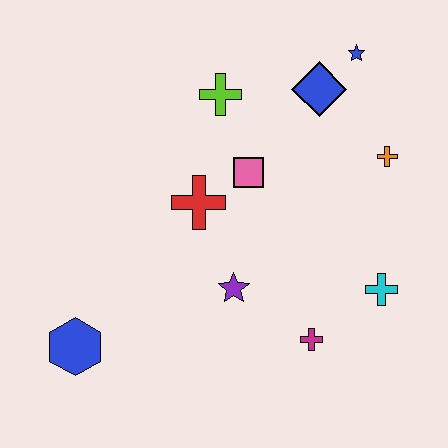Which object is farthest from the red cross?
The blue star is farthest from the red cross.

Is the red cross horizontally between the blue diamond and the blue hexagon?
Yes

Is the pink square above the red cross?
Yes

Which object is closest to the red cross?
The pink square is closest to the red cross.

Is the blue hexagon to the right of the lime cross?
No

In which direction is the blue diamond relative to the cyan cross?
The blue diamond is above the cyan cross.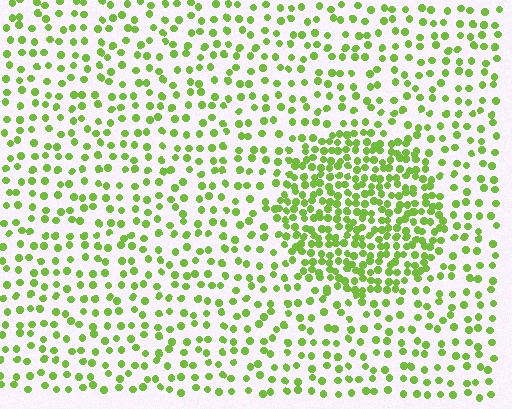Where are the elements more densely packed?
The elements are more densely packed inside the circle boundary.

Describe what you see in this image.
The image contains small lime elements arranged at two different densities. A circle-shaped region is visible where the elements are more densely packed than the surrounding area.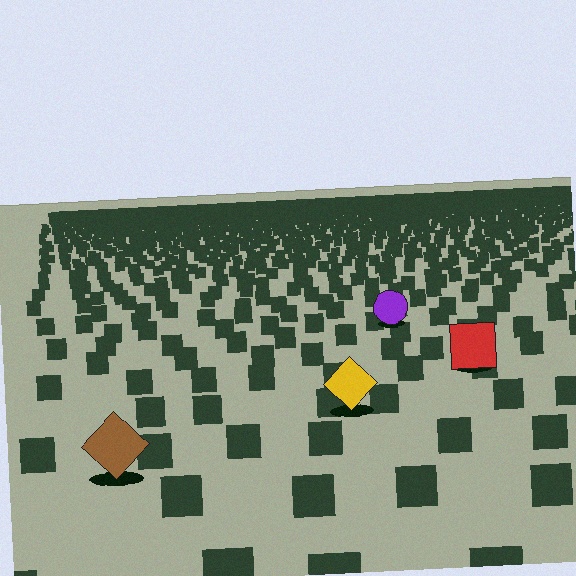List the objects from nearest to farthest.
From nearest to farthest: the brown diamond, the yellow diamond, the red square, the purple circle.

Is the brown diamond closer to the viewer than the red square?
Yes. The brown diamond is closer — you can tell from the texture gradient: the ground texture is coarser near it.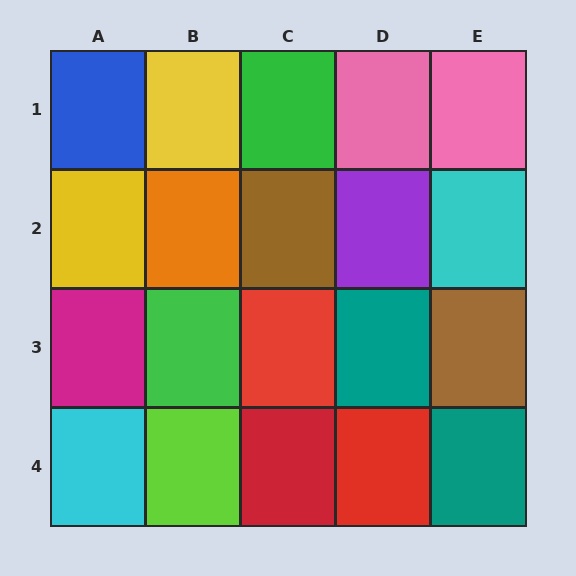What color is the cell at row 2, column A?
Yellow.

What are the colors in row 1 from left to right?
Blue, yellow, green, pink, pink.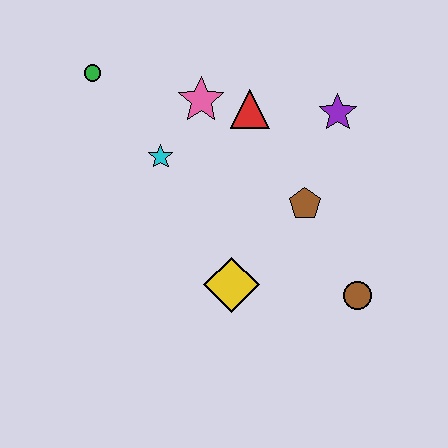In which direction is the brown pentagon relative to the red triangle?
The brown pentagon is below the red triangle.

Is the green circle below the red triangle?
No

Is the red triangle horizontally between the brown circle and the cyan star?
Yes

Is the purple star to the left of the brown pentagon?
No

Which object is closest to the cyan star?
The pink star is closest to the cyan star.